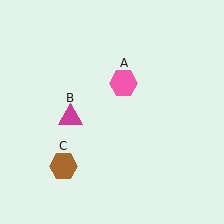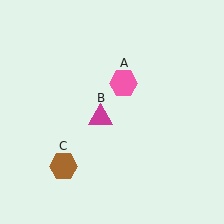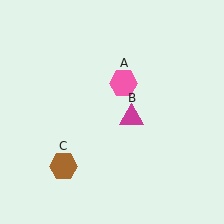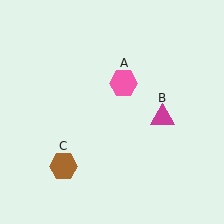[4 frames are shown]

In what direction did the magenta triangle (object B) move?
The magenta triangle (object B) moved right.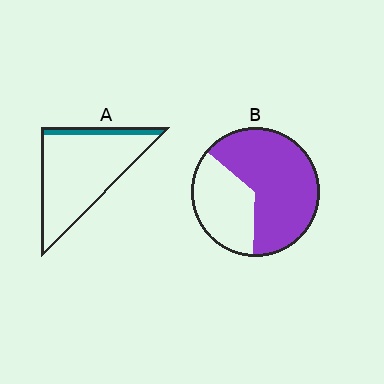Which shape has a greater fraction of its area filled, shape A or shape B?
Shape B.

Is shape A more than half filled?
No.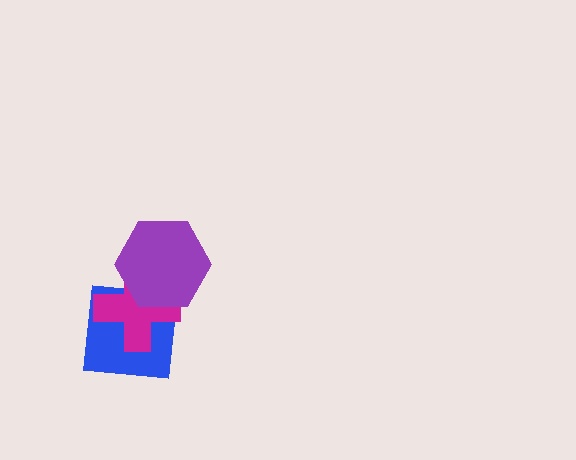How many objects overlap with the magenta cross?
2 objects overlap with the magenta cross.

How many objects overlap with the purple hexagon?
2 objects overlap with the purple hexagon.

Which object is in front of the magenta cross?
The purple hexagon is in front of the magenta cross.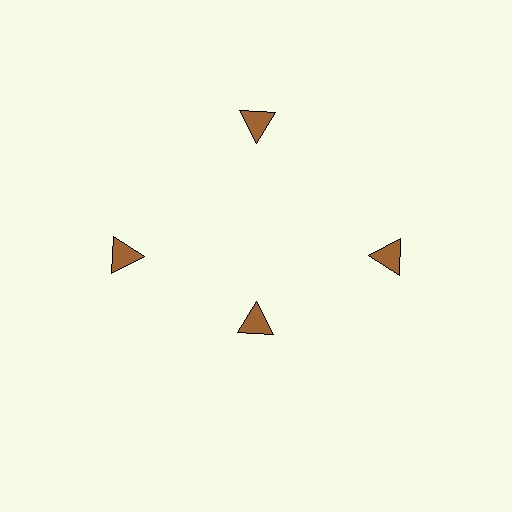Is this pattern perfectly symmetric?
No. The 4 brown triangles are arranged in a ring, but one element near the 6 o'clock position is pulled inward toward the center, breaking the 4-fold rotational symmetry.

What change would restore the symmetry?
The symmetry would be restored by moving it outward, back onto the ring so that all 4 triangles sit at equal angles and equal distance from the center.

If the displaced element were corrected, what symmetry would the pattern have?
It would have 4-fold rotational symmetry — the pattern would map onto itself every 90 degrees.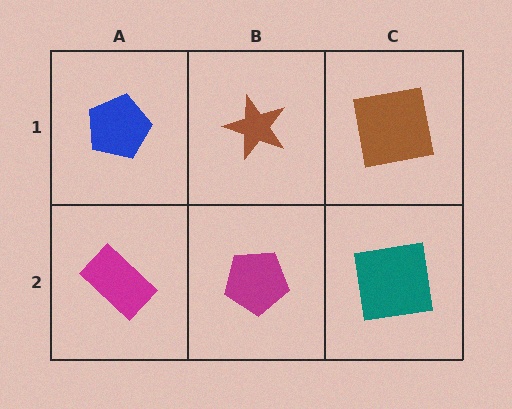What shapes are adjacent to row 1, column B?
A magenta pentagon (row 2, column B), a blue pentagon (row 1, column A), a brown square (row 1, column C).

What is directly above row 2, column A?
A blue pentagon.